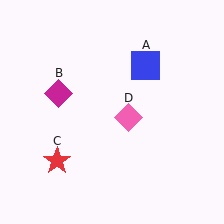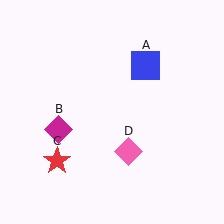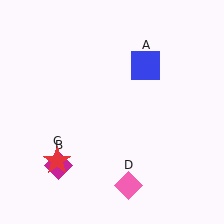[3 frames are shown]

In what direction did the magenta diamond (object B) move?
The magenta diamond (object B) moved down.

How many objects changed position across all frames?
2 objects changed position: magenta diamond (object B), pink diamond (object D).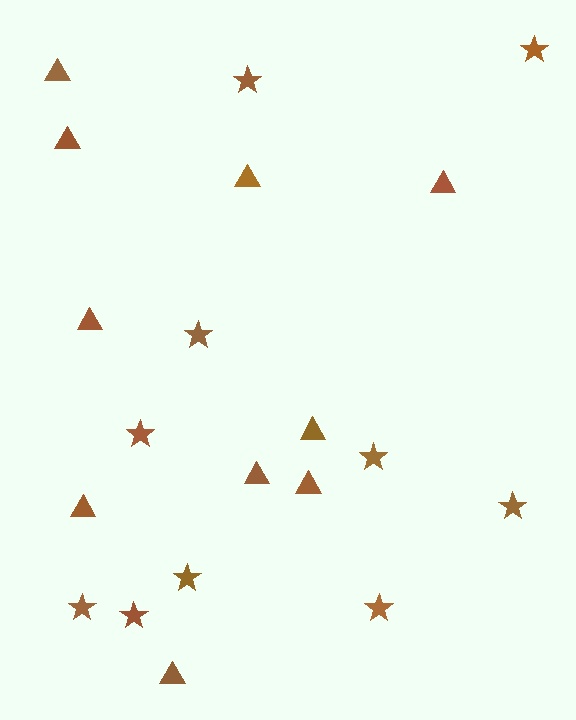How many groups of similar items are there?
There are 2 groups: one group of triangles (10) and one group of stars (10).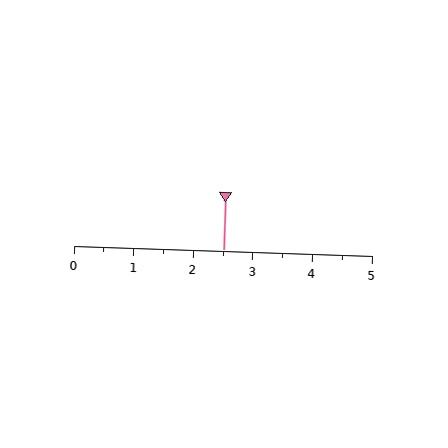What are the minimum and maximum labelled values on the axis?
The axis runs from 0 to 5.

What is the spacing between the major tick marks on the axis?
The major ticks are spaced 1 apart.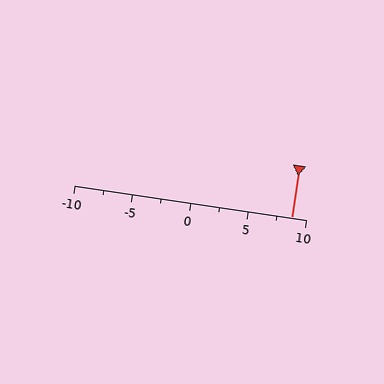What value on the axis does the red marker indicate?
The marker indicates approximately 8.8.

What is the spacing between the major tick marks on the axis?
The major ticks are spaced 5 apart.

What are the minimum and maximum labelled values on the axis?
The axis runs from -10 to 10.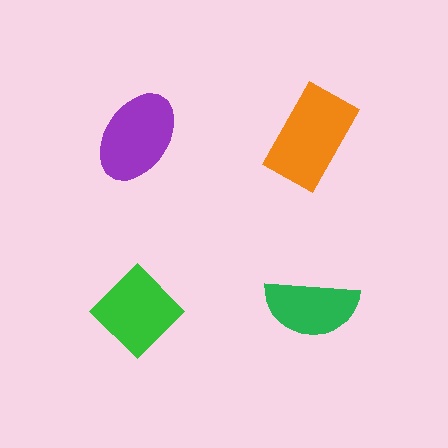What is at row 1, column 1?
A purple ellipse.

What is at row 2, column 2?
A green semicircle.